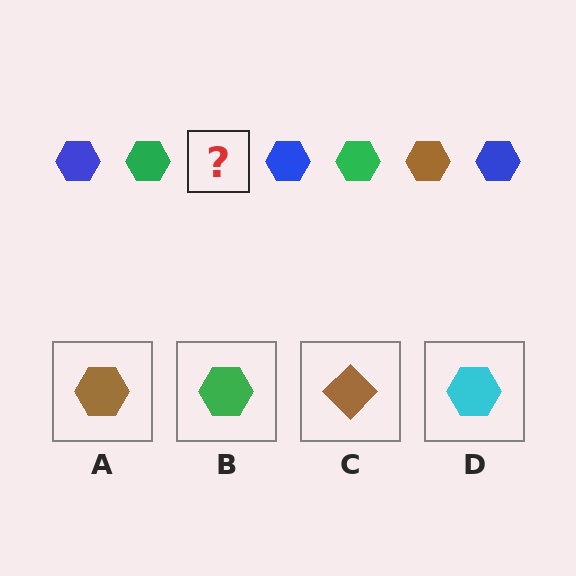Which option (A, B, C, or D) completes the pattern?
A.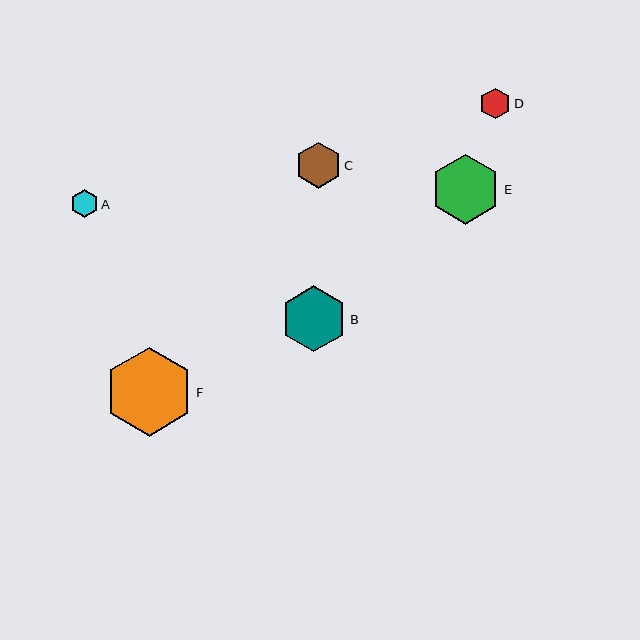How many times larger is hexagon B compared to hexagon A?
Hexagon B is approximately 2.4 times the size of hexagon A.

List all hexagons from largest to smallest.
From largest to smallest: F, E, B, C, D, A.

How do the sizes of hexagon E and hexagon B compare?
Hexagon E and hexagon B are approximately the same size.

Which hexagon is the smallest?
Hexagon A is the smallest with a size of approximately 27 pixels.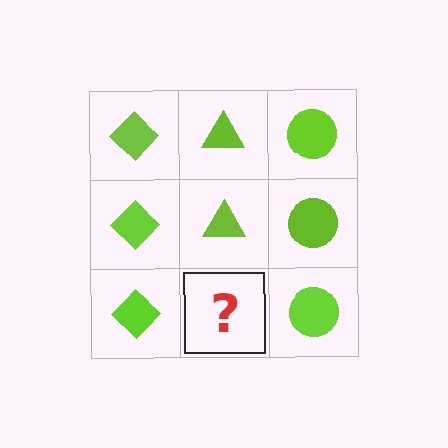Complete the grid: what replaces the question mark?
The question mark should be replaced with a lime triangle.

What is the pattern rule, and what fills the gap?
The rule is that each column has a consistent shape. The gap should be filled with a lime triangle.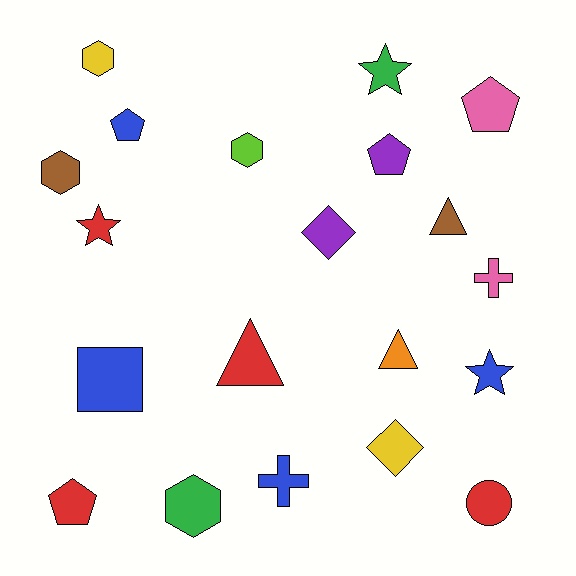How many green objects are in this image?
There are 2 green objects.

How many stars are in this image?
There are 3 stars.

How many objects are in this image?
There are 20 objects.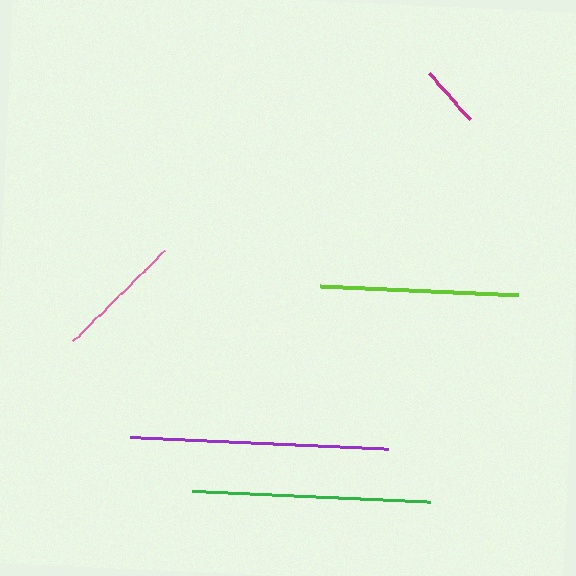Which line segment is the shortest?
The magenta line is the shortest at approximately 61 pixels.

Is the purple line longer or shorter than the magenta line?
The purple line is longer than the magenta line.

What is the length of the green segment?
The green segment is approximately 239 pixels long.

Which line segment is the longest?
The purple line is the longest at approximately 258 pixels.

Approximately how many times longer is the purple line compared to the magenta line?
The purple line is approximately 4.2 times the length of the magenta line.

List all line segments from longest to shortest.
From longest to shortest: purple, green, lime, pink, magenta.